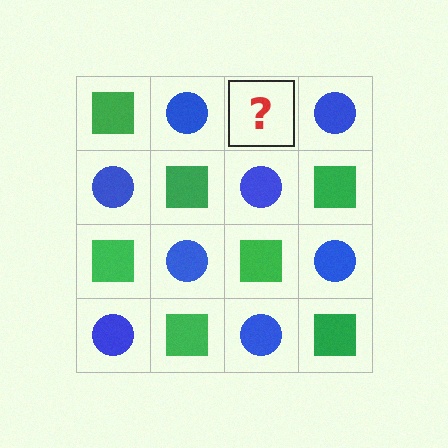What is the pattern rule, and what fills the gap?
The rule is that it alternates green square and blue circle in a checkerboard pattern. The gap should be filled with a green square.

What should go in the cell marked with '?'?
The missing cell should contain a green square.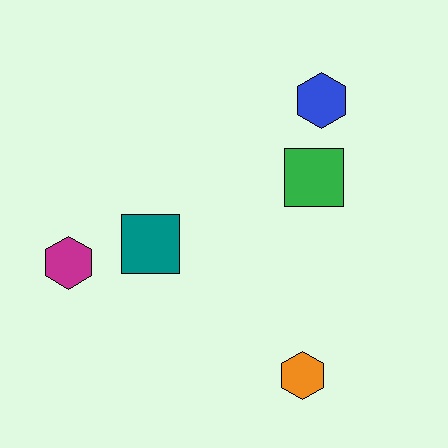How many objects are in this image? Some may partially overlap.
There are 5 objects.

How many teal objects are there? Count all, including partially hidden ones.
There is 1 teal object.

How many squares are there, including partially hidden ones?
There are 2 squares.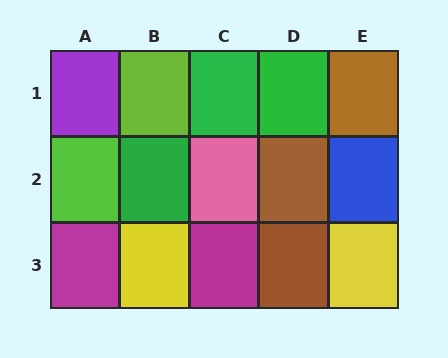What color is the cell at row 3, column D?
Brown.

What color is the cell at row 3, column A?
Magenta.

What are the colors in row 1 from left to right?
Purple, lime, green, green, brown.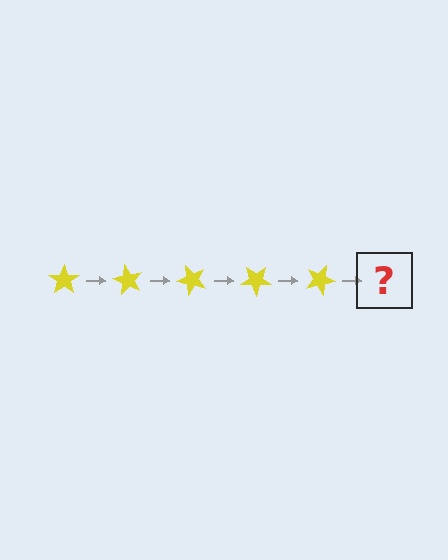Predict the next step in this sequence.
The next step is a yellow star rotated 300 degrees.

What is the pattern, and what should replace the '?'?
The pattern is that the star rotates 60 degrees each step. The '?' should be a yellow star rotated 300 degrees.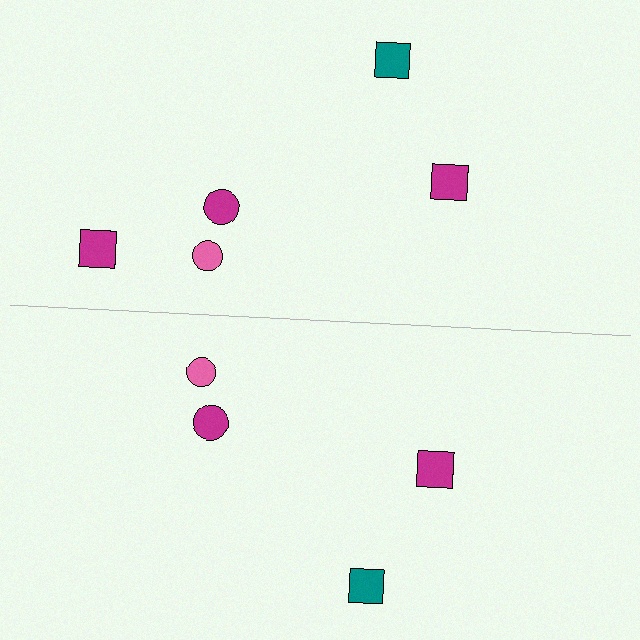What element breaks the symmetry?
A magenta square is missing from the bottom side.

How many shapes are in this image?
There are 9 shapes in this image.